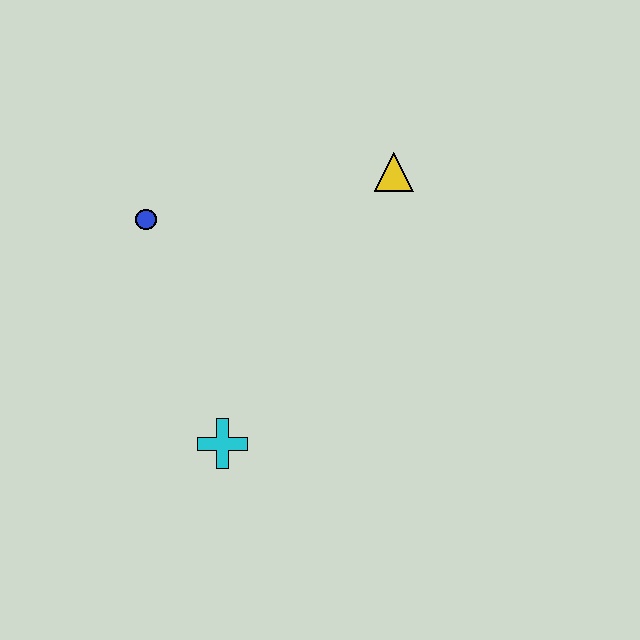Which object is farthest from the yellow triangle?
The cyan cross is farthest from the yellow triangle.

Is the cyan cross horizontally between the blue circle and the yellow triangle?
Yes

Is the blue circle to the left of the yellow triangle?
Yes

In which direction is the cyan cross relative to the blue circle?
The cyan cross is below the blue circle.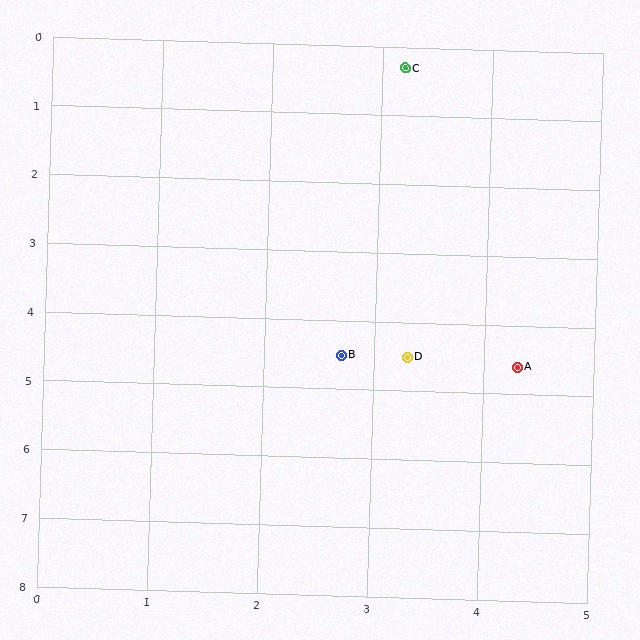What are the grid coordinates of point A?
Point A is at approximately (4.3, 4.6).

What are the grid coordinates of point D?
Point D is at approximately (3.3, 4.5).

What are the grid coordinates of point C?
Point C is at approximately (3.2, 0.3).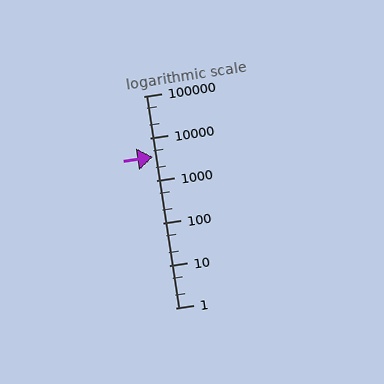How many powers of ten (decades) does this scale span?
The scale spans 5 decades, from 1 to 100000.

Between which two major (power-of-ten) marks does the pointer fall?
The pointer is between 1000 and 10000.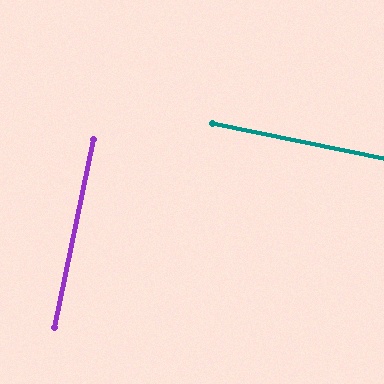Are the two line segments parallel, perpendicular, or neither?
Perpendicular — they meet at approximately 90°.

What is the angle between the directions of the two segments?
Approximately 90 degrees.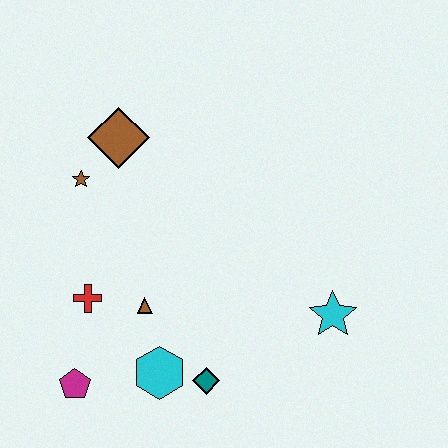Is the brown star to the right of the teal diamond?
No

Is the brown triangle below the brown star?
Yes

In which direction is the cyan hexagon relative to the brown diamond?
The cyan hexagon is below the brown diamond.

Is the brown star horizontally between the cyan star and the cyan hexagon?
No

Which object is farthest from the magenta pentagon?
The cyan star is farthest from the magenta pentagon.